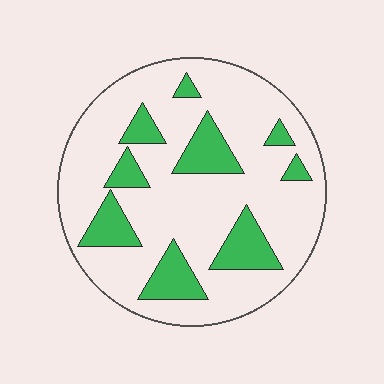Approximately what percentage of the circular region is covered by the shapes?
Approximately 20%.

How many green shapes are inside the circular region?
9.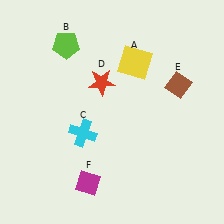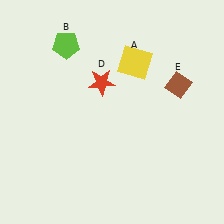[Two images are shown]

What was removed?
The magenta diamond (F), the cyan cross (C) were removed in Image 2.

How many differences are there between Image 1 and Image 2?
There are 2 differences between the two images.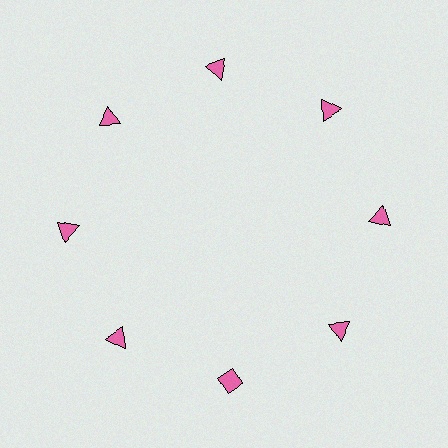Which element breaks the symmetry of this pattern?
The pink diamond at roughly the 6 o'clock position breaks the symmetry. All other shapes are pink triangles.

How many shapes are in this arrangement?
There are 8 shapes arranged in a ring pattern.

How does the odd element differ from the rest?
It has a different shape: diamond instead of triangle.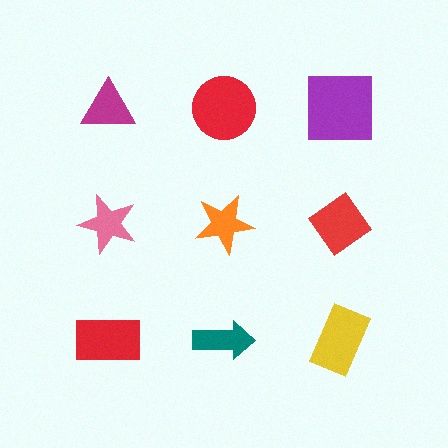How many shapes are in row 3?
3 shapes.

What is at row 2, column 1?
A pink star.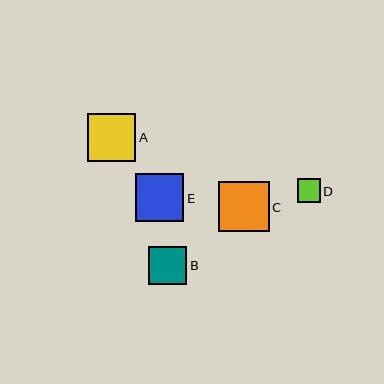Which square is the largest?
Square C is the largest with a size of approximately 50 pixels.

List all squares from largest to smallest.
From largest to smallest: C, E, A, B, D.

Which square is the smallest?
Square D is the smallest with a size of approximately 23 pixels.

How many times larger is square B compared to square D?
Square B is approximately 1.7 times the size of square D.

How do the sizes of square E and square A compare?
Square E and square A are approximately the same size.